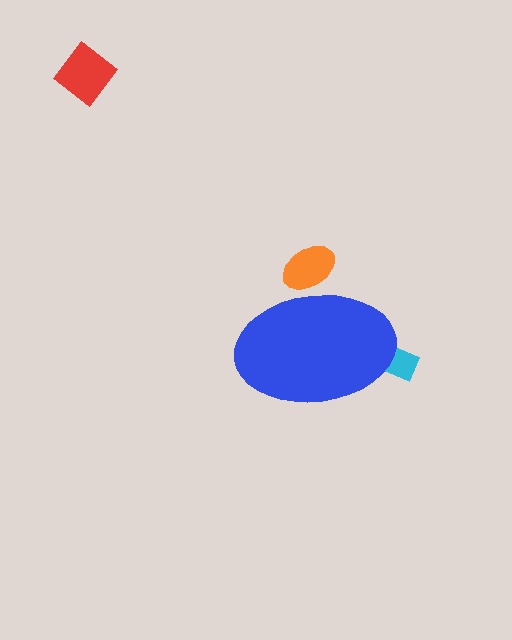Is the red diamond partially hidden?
No, the red diamond is fully visible.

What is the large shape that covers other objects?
A blue ellipse.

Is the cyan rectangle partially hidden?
Yes, the cyan rectangle is partially hidden behind the blue ellipse.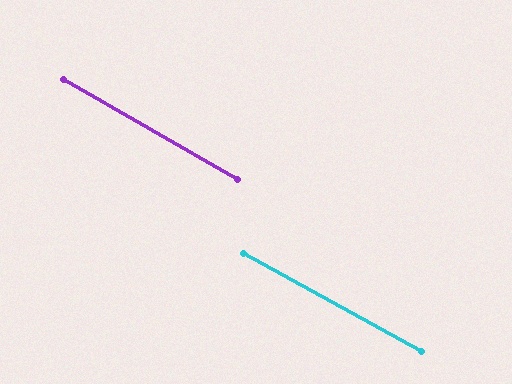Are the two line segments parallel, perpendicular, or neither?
Parallel — their directions differ by only 0.9°.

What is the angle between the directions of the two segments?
Approximately 1 degree.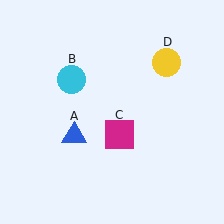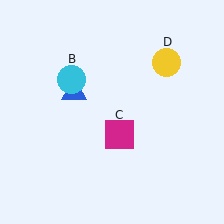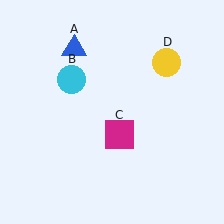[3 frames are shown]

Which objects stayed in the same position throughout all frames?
Cyan circle (object B) and magenta square (object C) and yellow circle (object D) remained stationary.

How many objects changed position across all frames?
1 object changed position: blue triangle (object A).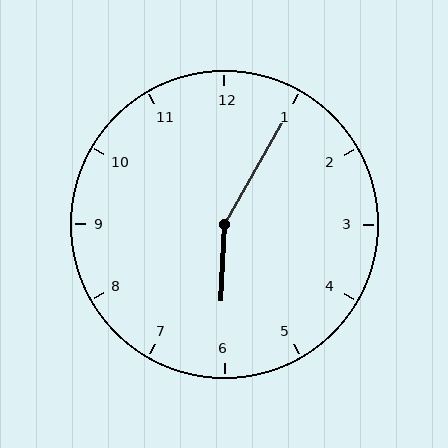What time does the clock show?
6:05.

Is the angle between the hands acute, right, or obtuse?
It is obtuse.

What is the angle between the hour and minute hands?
Approximately 152 degrees.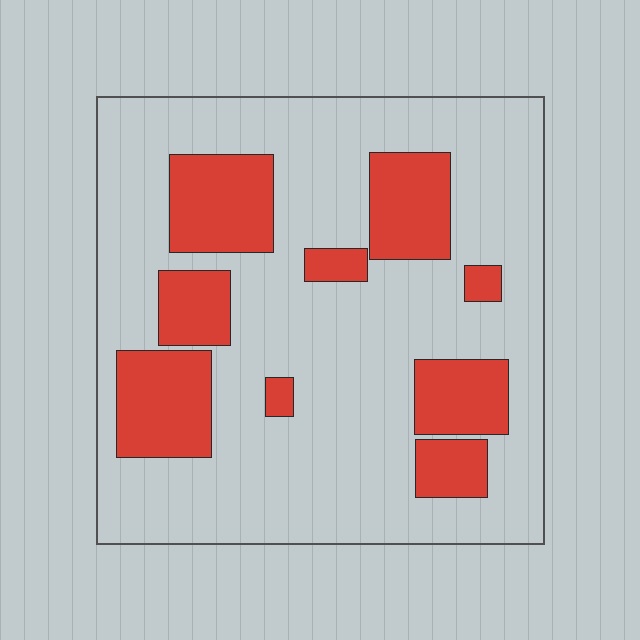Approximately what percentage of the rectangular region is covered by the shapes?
Approximately 25%.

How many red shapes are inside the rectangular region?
9.